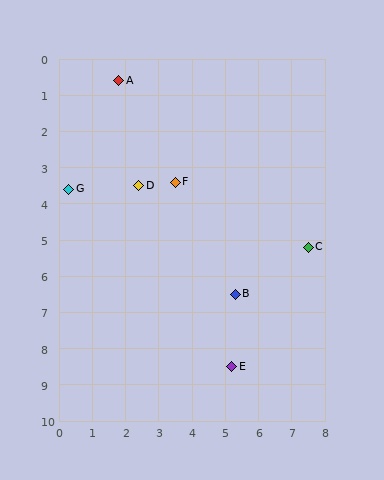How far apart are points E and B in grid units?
Points E and B are about 2.0 grid units apart.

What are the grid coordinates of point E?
Point E is at approximately (5.2, 8.5).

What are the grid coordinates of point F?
Point F is at approximately (3.5, 3.4).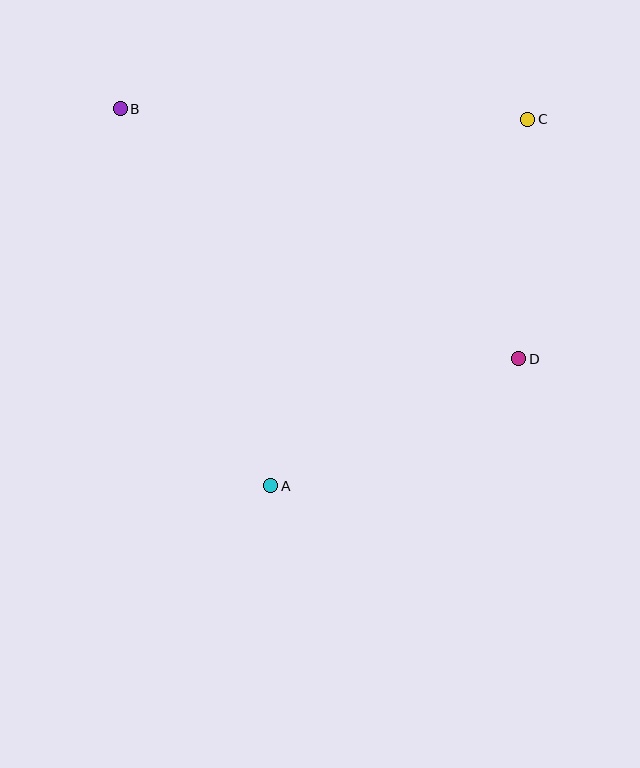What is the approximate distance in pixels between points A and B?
The distance between A and B is approximately 407 pixels.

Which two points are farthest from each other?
Points B and D are farthest from each other.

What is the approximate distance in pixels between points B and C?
The distance between B and C is approximately 408 pixels.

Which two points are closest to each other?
Points C and D are closest to each other.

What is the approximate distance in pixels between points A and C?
The distance between A and C is approximately 447 pixels.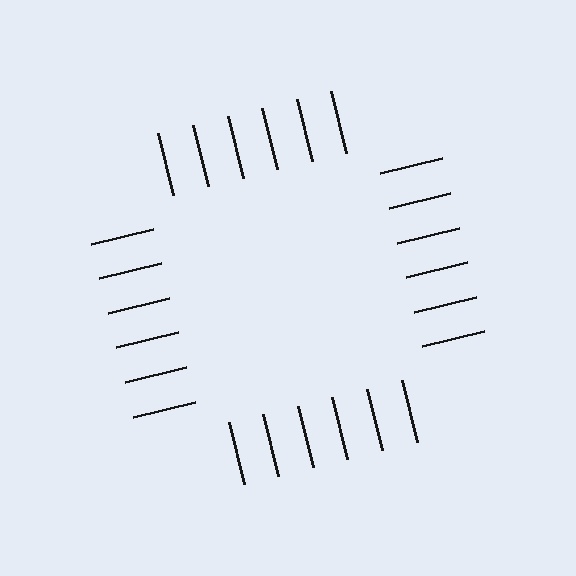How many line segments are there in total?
24 — 6 along each of the 4 edges.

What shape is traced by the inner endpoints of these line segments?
An illusory square — the line segments terminate on its edges but no continuous stroke is drawn.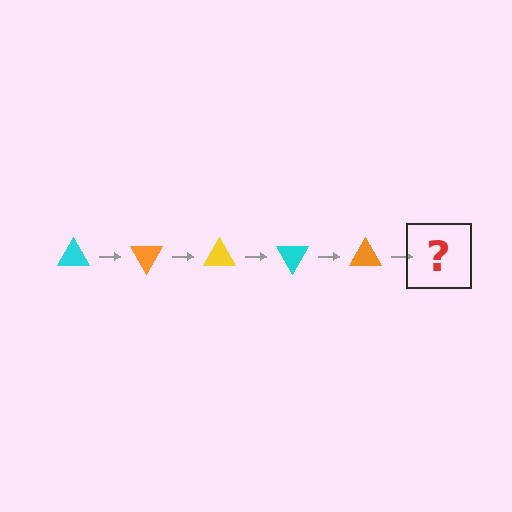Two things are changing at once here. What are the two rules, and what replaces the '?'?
The two rules are that it rotates 60 degrees each step and the color cycles through cyan, orange, and yellow. The '?' should be a yellow triangle, rotated 300 degrees from the start.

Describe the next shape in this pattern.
It should be a yellow triangle, rotated 300 degrees from the start.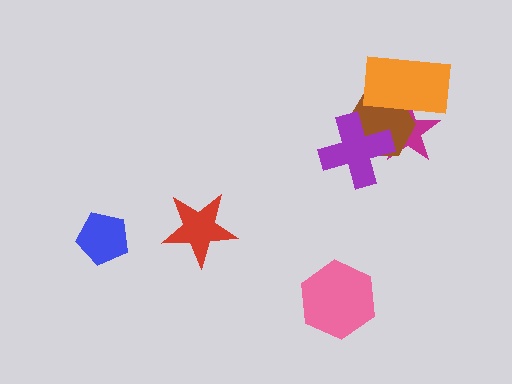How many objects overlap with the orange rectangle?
2 objects overlap with the orange rectangle.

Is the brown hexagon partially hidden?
Yes, it is partially covered by another shape.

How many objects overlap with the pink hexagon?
0 objects overlap with the pink hexagon.